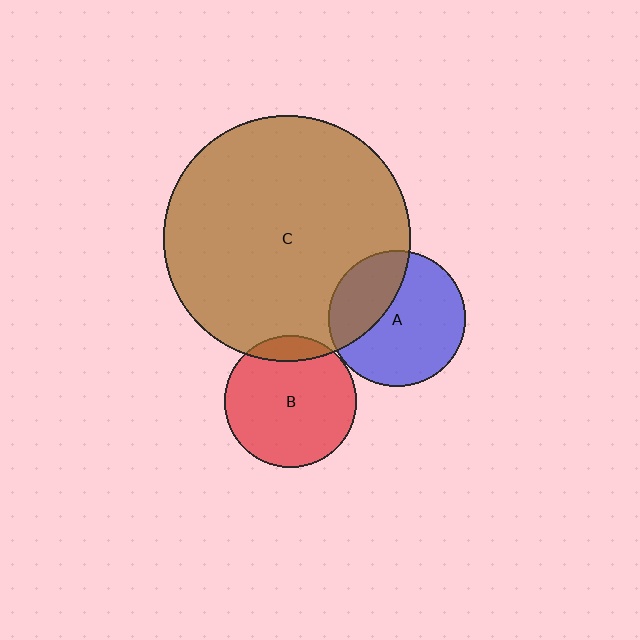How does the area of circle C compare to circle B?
Approximately 3.5 times.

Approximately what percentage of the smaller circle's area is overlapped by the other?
Approximately 35%.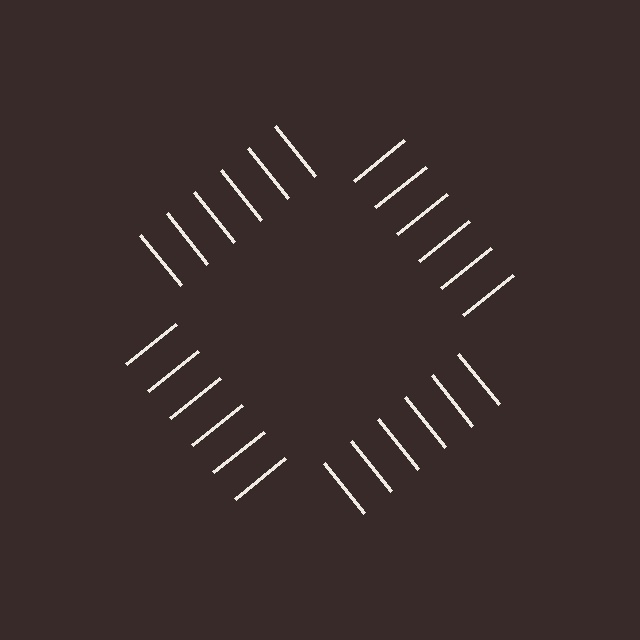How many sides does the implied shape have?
4 sides — the line-ends trace a square.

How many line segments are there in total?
24 — 6 along each of the 4 edges.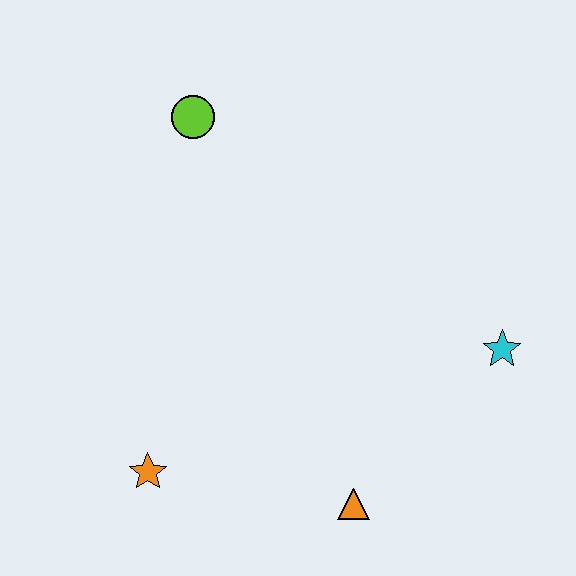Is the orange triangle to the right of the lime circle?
Yes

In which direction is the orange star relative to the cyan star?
The orange star is to the left of the cyan star.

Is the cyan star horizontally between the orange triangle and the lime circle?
No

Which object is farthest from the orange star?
The cyan star is farthest from the orange star.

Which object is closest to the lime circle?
The orange star is closest to the lime circle.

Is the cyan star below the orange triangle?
No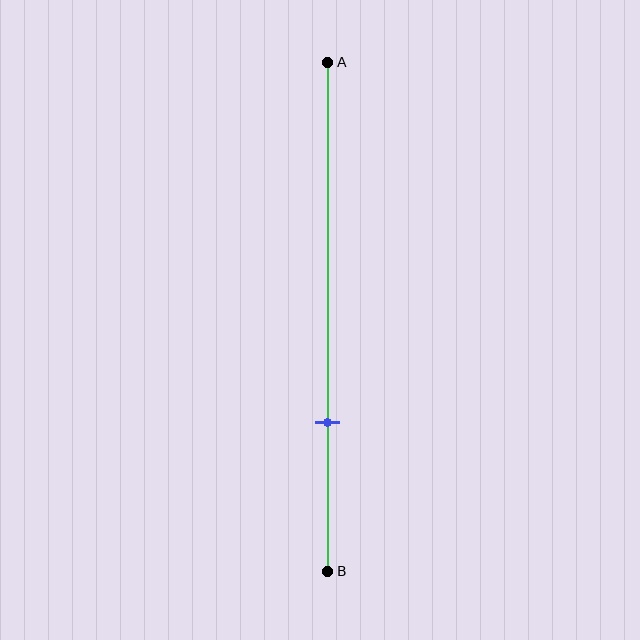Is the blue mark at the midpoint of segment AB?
No, the mark is at about 70% from A, not at the 50% midpoint.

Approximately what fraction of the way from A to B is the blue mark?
The blue mark is approximately 70% of the way from A to B.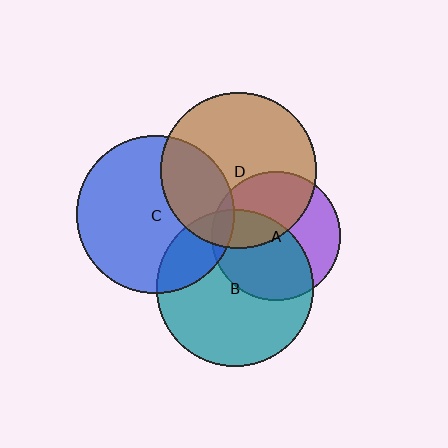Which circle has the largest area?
Circle C (blue).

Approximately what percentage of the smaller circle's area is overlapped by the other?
Approximately 10%.